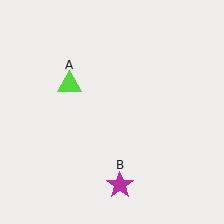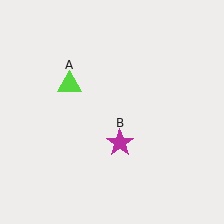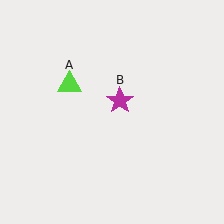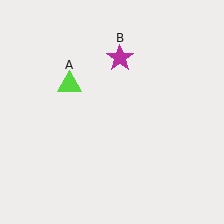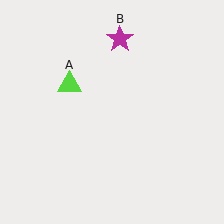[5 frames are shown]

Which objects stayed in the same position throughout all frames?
Lime triangle (object A) remained stationary.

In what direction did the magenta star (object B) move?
The magenta star (object B) moved up.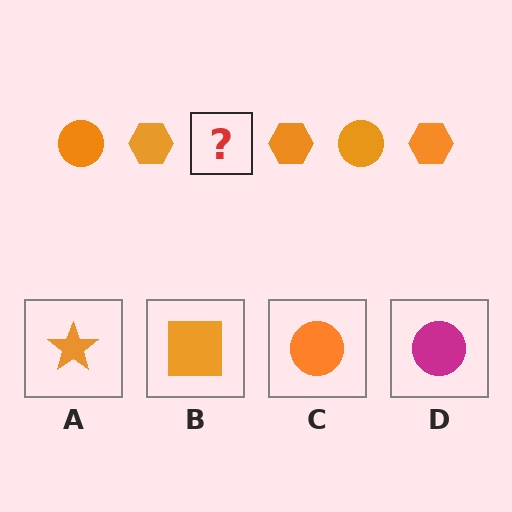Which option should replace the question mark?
Option C.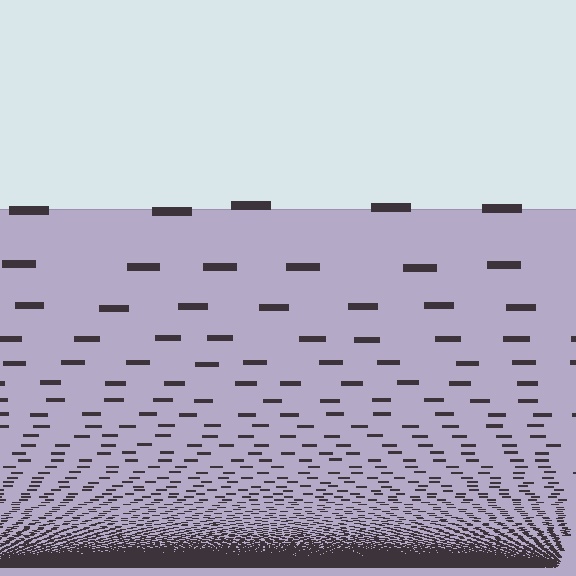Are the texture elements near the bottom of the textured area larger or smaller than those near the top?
Smaller. The gradient is inverted — elements near the bottom are smaller and denser.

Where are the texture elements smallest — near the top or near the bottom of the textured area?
Near the bottom.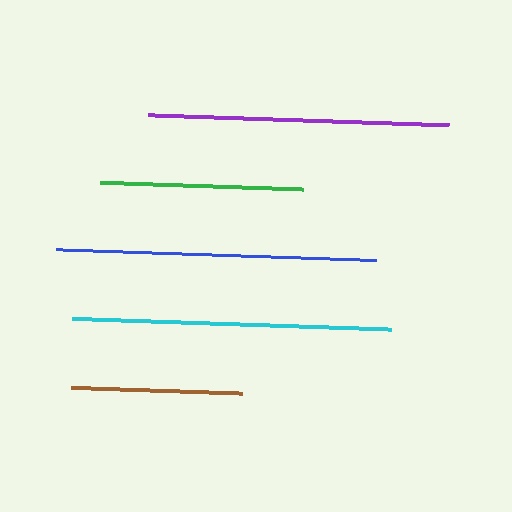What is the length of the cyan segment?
The cyan segment is approximately 319 pixels long.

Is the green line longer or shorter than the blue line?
The blue line is longer than the green line.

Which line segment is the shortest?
The brown line is the shortest at approximately 171 pixels.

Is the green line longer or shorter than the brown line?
The green line is longer than the brown line.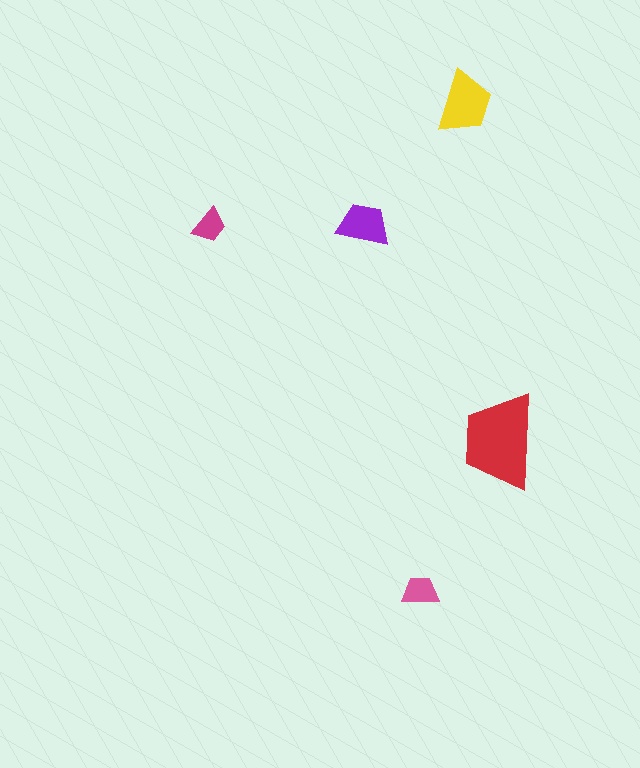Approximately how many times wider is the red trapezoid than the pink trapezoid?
About 2.5 times wider.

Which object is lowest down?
The pink trapezoid is bottommost.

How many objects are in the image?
There are 5 objects in the image.